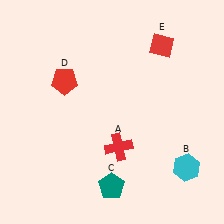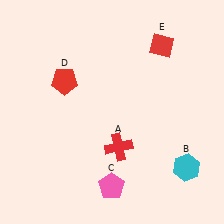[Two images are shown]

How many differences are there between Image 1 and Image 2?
There is 1 difference between the two images.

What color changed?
The pentagon (C) changed from teal in Image 1 to pink in Image 2.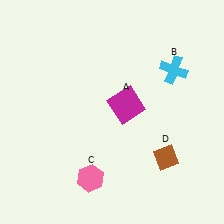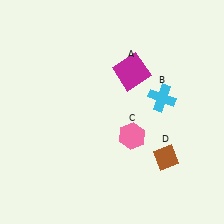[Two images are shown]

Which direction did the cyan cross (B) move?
The cyan cross (B) moved down.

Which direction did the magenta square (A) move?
The magenta square (A) moved up.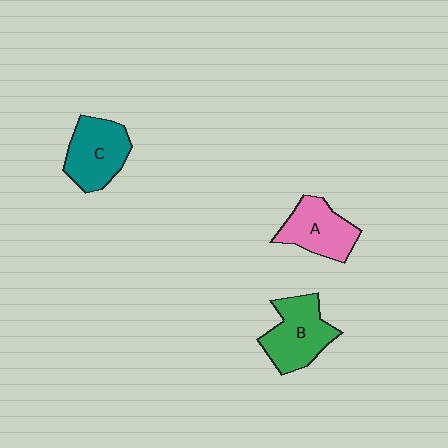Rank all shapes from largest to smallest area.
From largest to smallest: B (green), C (teal), A (pink).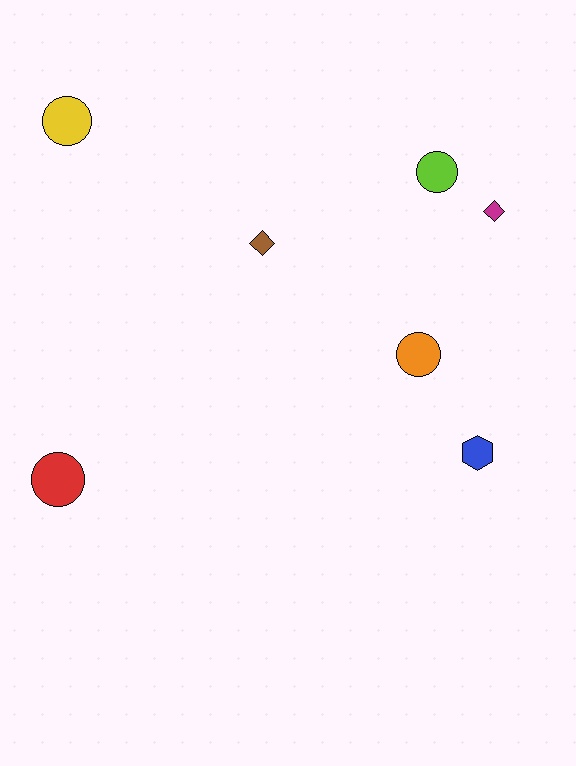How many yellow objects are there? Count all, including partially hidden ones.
There is 1 yellow object.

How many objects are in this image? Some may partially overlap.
There are 7 objects.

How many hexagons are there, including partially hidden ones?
There is 1 hexagon.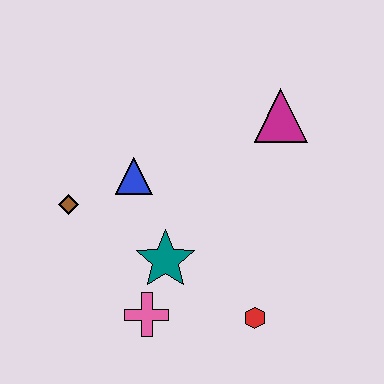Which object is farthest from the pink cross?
The magenta triangle is farthest from the pink cross.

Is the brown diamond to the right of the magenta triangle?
No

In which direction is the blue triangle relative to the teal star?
The blue triangle is above the teal star.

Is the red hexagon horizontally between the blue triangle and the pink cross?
No